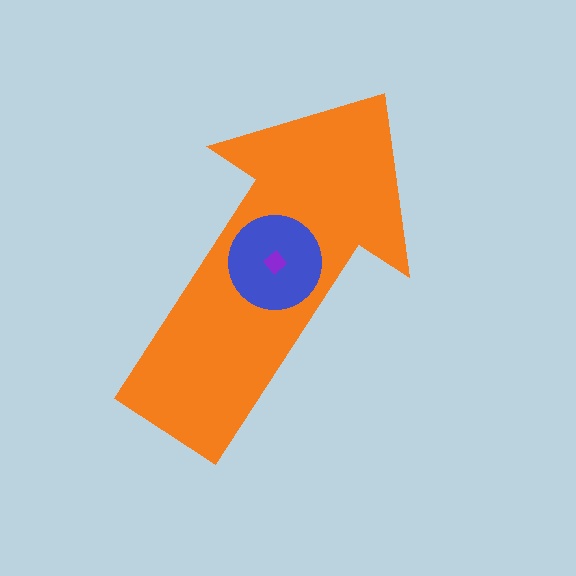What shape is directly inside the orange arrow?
The blue circle.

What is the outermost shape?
The orange arrow.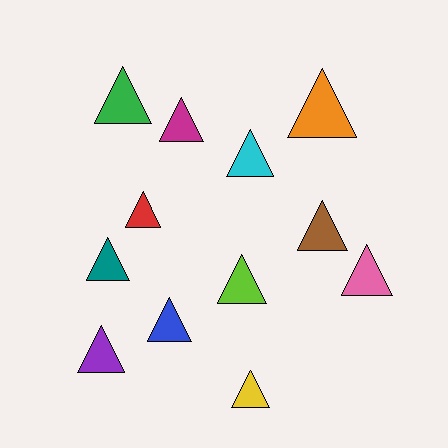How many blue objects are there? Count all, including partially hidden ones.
There is 1 blue object.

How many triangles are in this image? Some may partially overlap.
There are 12 triangles.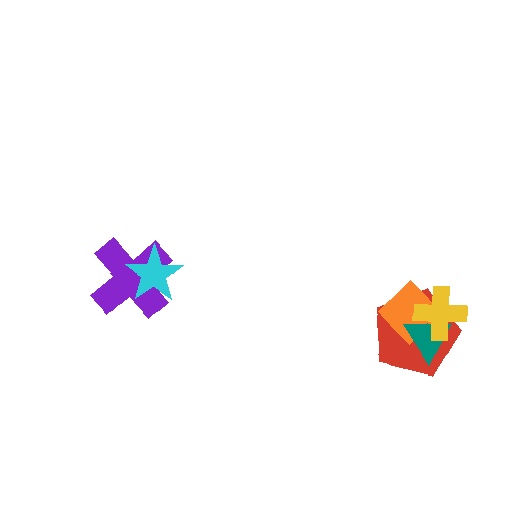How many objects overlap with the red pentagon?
3 objects overlap with the red pentagon.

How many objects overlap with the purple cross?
1 object overlaps with the purple cross.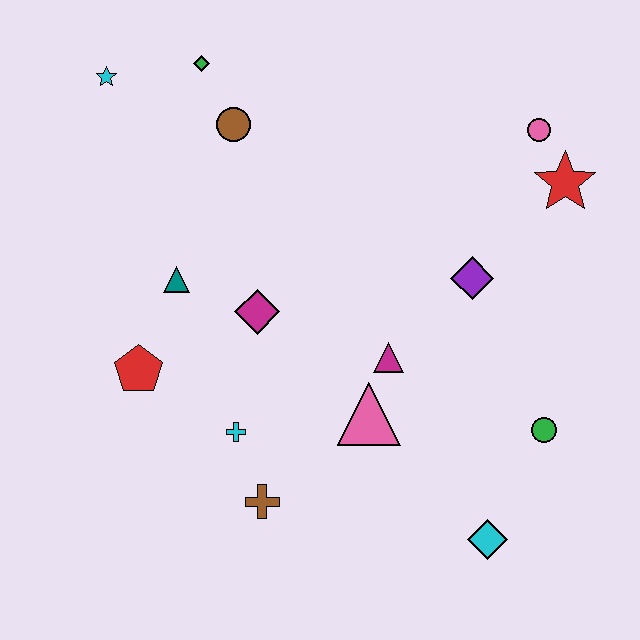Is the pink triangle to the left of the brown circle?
No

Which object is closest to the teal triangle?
The magenta diamond is closest to the teal triangle.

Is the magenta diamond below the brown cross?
No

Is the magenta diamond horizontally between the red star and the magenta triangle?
No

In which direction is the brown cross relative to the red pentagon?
The brown cross is below the red pentagon.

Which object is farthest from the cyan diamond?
The cyan star is farthest from the cyan diamond.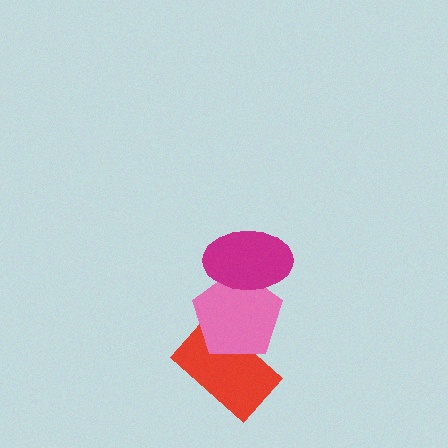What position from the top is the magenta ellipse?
The magenta ellipse is 1st from the top.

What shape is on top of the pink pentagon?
The magenta ellipse is on top of the pink pentagon.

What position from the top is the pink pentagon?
The pink pentagon is 2nd from the top.